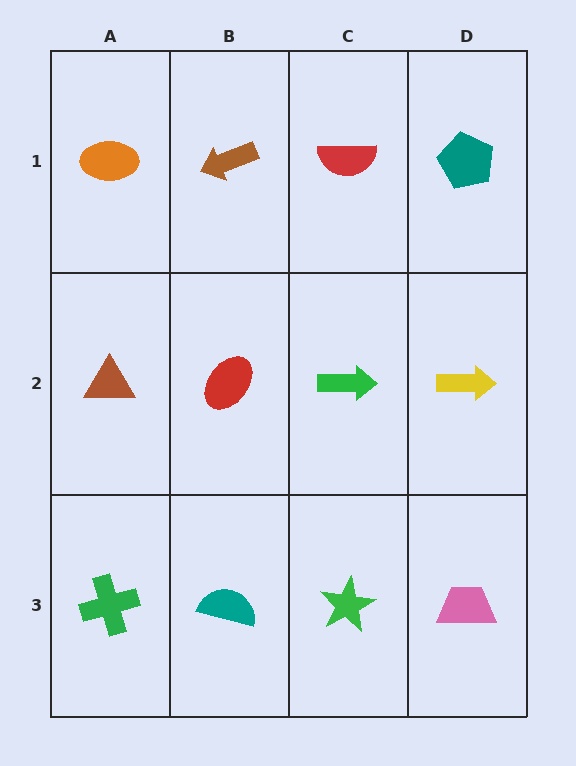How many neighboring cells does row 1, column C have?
3.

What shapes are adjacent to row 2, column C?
A red semicircle (row 1, column C), a green star (row 3, column C), a red ellipse (row 2, column B), a yellow arrow (row 2, column D).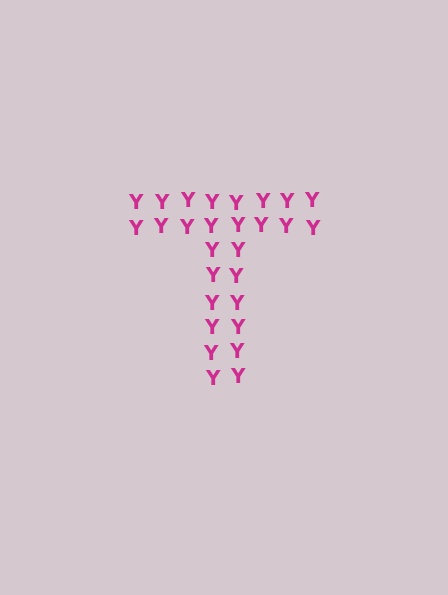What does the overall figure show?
The overall figure shows the letter T.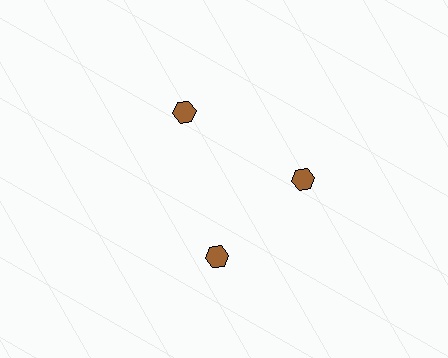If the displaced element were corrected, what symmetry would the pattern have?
It would have 3-fold rotational symmetry — the pattern would map onto itself every 120 degrees.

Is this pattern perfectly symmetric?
No. The 3 brown hexagons are arranged in a ring, but one element near the 7 o'clock position is rotated out of alignment along the ring, breaking the 3-fold rotational symmetry.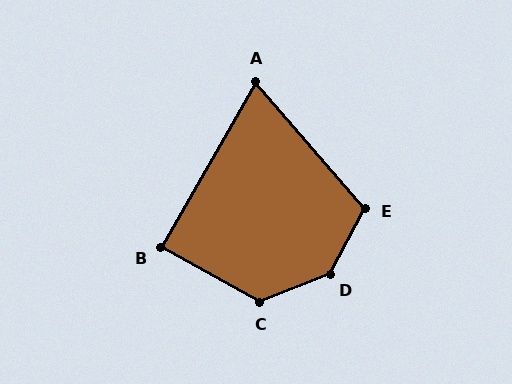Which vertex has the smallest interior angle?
A, at approximately 71 degrees.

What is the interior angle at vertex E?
Approximately 111 degrees (obtuse).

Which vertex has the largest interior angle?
D, at approximately 140 degrees.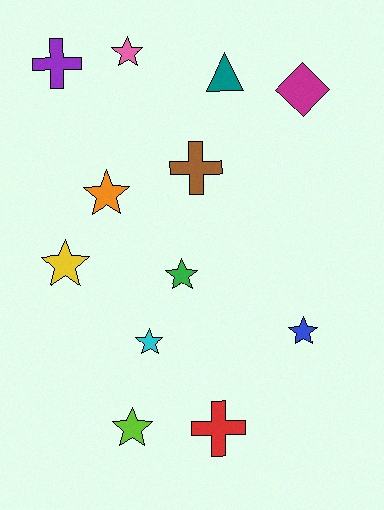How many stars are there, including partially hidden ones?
There are 7 stars.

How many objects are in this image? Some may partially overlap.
There are 12 objects.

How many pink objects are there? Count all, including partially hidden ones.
There is 1 pink object.